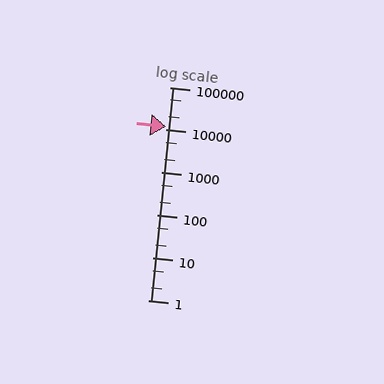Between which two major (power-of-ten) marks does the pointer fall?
The pointer is between 10000 and 100000.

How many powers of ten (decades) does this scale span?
The scale spans 5 decades, from 1 to 100000.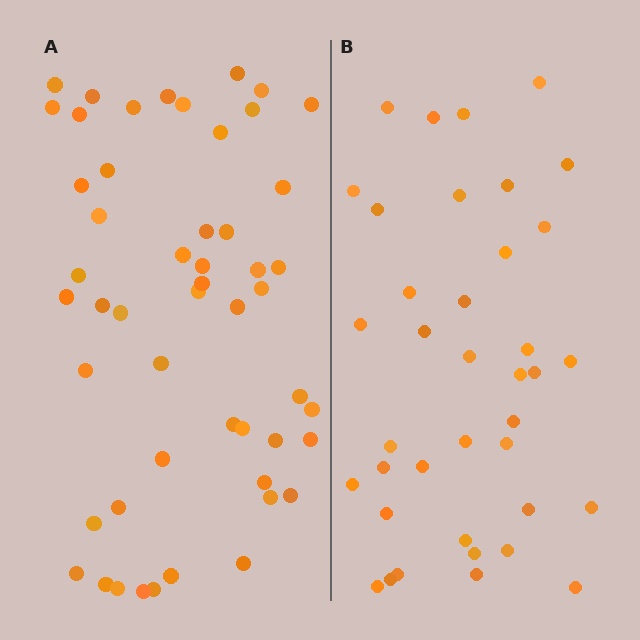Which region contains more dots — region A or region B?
Region A (the left region) has more dots.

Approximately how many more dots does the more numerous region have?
Region A has approximately 15 more dots than region B.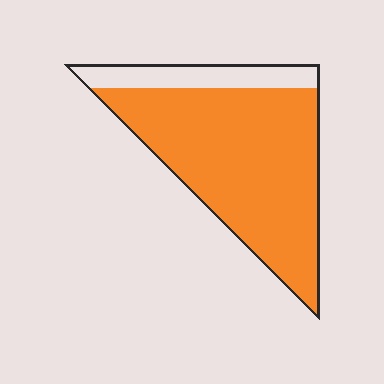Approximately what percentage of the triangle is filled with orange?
Approximately 80%.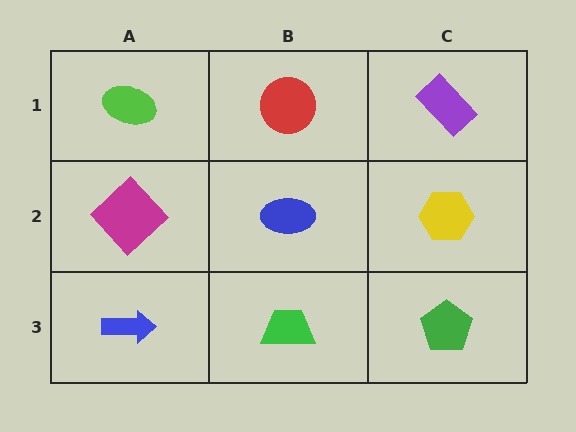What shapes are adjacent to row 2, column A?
A lime ellipse (row 1, column A), a blue arrow (row 3, column A), a blue ellipse (row 2, column B).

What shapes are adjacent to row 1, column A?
A magenta diamond (row 2, column A), a red circle (row 1, column B).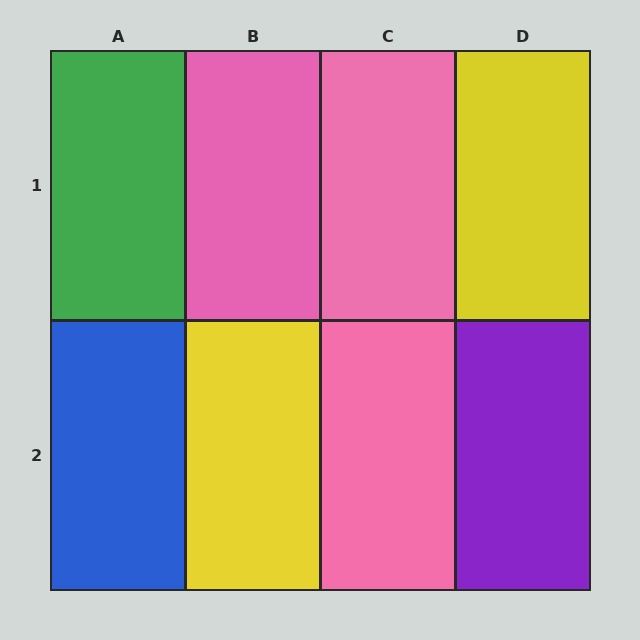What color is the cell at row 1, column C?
Pink.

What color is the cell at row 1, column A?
Green.